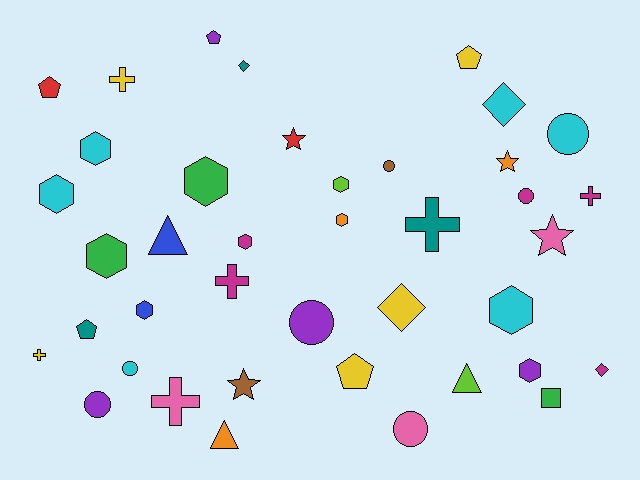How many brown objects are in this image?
There are 2 brown objects.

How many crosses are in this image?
There are 6 crosses.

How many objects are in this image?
There are 40 objects.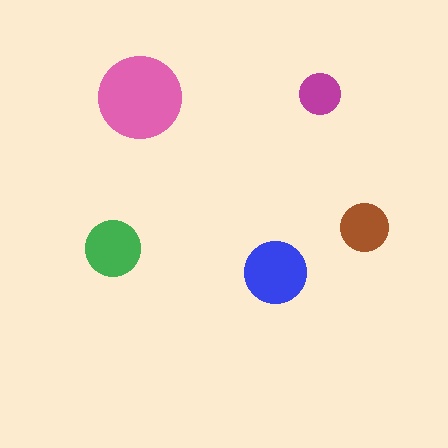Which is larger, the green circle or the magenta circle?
The green one.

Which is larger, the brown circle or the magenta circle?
The brown one.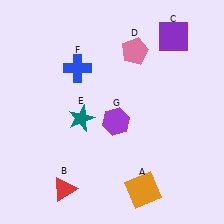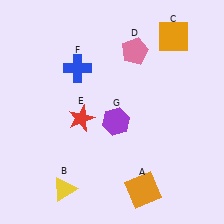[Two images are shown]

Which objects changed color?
B changed from red to yellow. C changed from purple to orange. E changed from teal to red.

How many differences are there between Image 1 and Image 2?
There are 3 differences between the two images.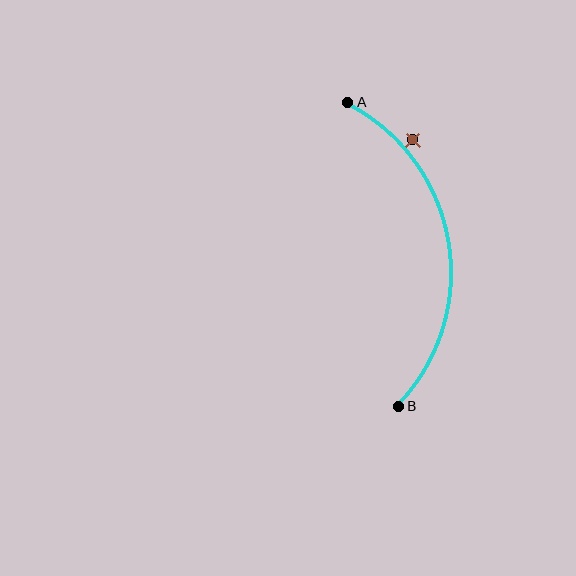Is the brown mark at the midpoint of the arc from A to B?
No — the brown mark does not lie on the arc at all. It sits slightly outside the curve.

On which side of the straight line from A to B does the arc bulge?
The arc bulges to the right of the straight line connecting A and B.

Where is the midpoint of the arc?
The arc midpoint is the point on the curve farthest from the straight line joining A and B. It sits to the right of that line.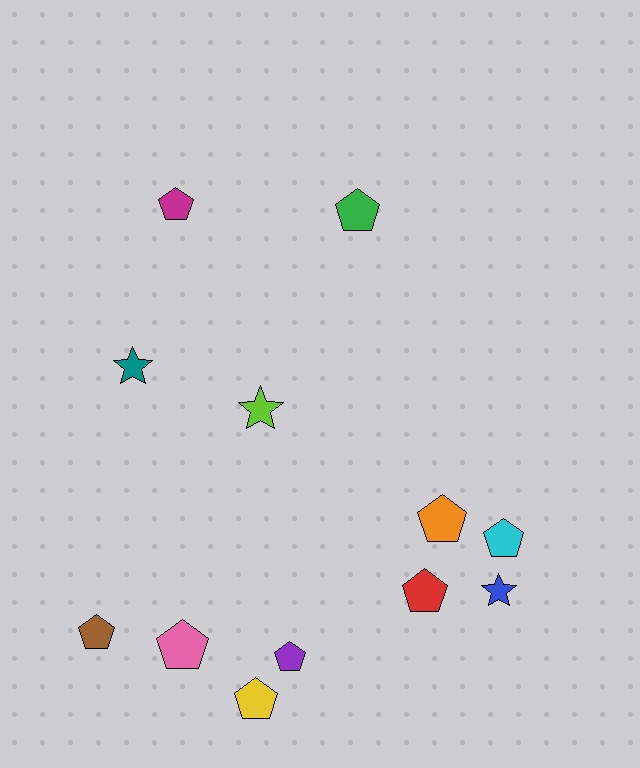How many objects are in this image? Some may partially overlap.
There are 12 objects.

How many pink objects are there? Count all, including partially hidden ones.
There is 1 pink object.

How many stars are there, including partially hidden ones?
There are 3 stars.